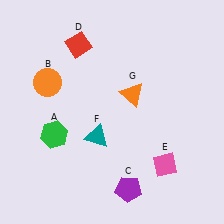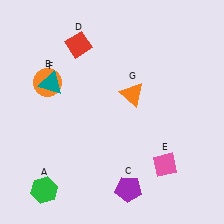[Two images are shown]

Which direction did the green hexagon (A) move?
The green hexagon (A) moved down.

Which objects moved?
The objects that moved are: the green hexagon (A), the teal triangle (F).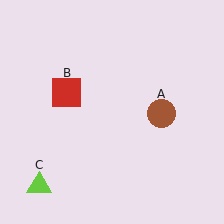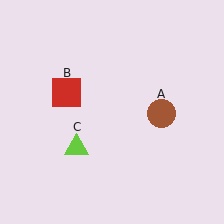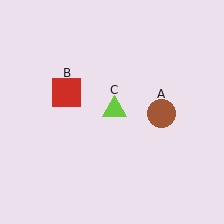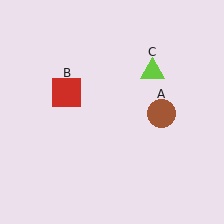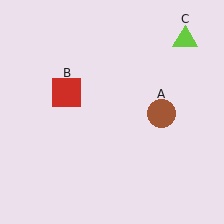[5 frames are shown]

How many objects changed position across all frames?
1 object changed position: lime triangle (object C).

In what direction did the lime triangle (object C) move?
The lime triangle (object C) moved up and to the right.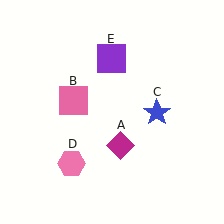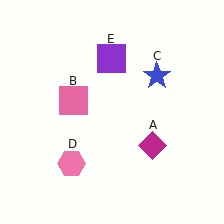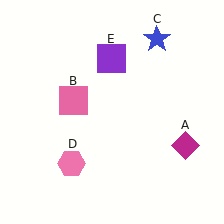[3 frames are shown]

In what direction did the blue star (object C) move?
The blue star (object C) moved up.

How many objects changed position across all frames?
2 objects changed position: magenta diamond (object A), blue star (object C).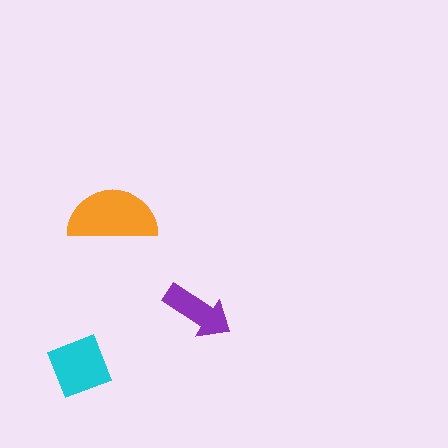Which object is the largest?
The orange semicircle.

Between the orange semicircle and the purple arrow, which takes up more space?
The orange semicircle.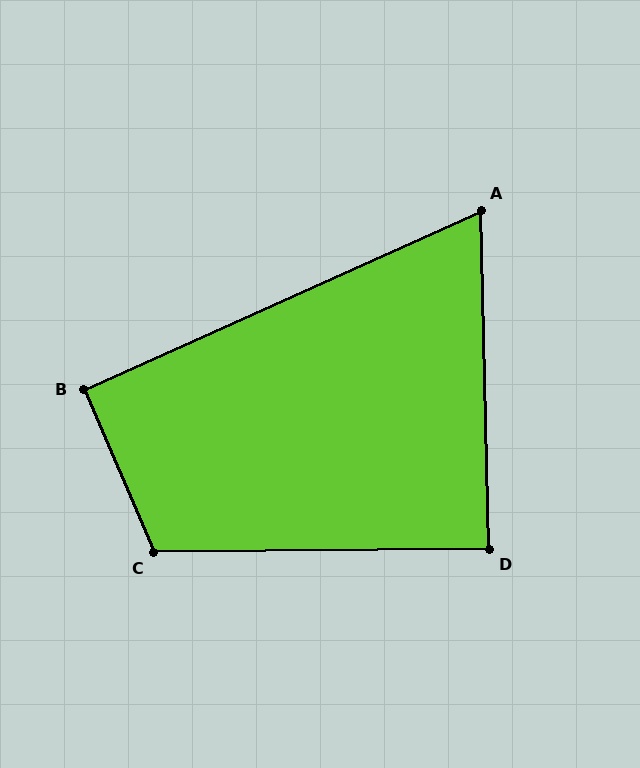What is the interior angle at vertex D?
Approximately 89 degrees (approximately right).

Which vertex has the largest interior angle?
C, at approximately 113 degrees.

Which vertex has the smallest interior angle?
A, at approximately 67 degrees.